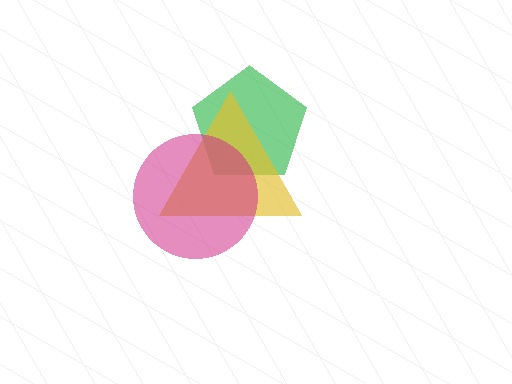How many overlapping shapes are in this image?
There are 3 overlapping shapes in the image.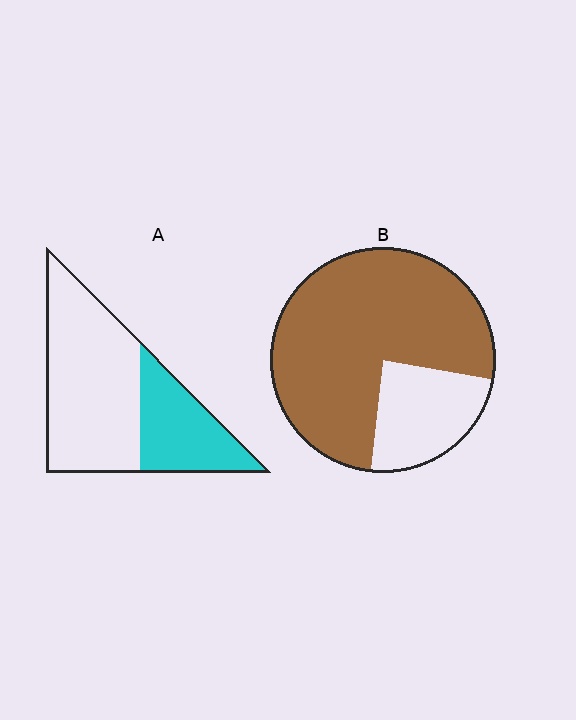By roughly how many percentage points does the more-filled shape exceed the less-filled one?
By roughly 40 percentage points (B over A).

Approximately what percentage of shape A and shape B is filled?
A is approximately 35% and B is approximately 75%.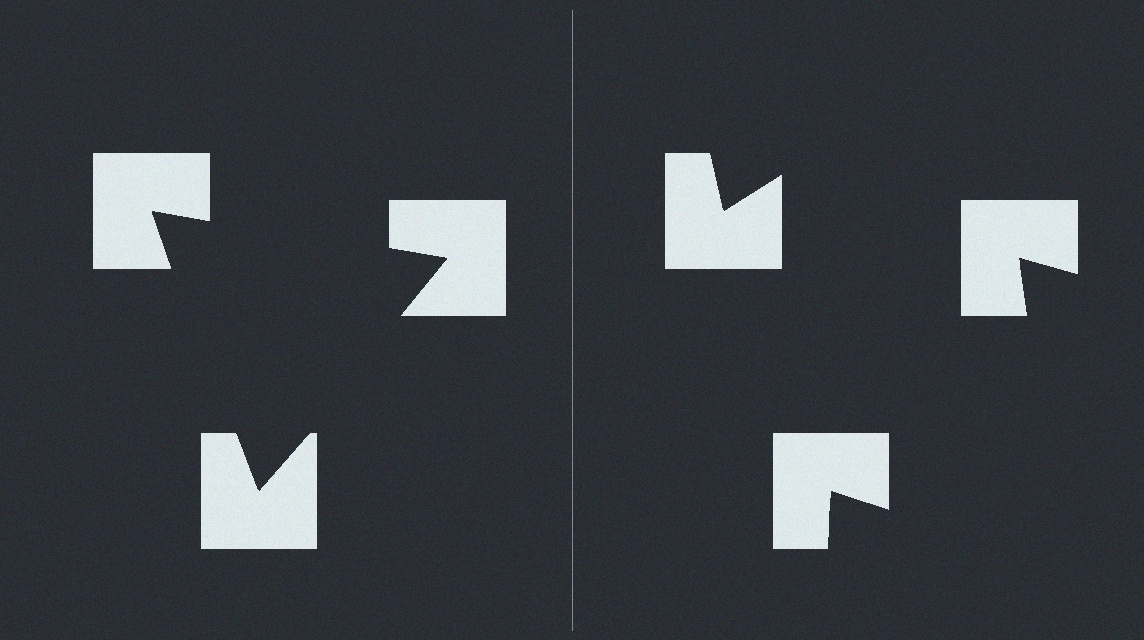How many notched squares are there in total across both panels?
6 — 3 on each side.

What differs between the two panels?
The notched squares are positioned identically on both sides; only the wedge orientations differ. On the left they align to a triangle; on the right they are misaligned.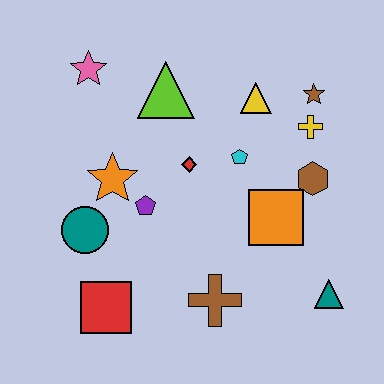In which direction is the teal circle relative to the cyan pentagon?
The teal circle is to the left of the cyan pentagon.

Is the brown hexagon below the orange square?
No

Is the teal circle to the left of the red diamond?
Yes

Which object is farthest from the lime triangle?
The teal triangle is farthest from the lime triangle.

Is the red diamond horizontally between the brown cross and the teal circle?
Yes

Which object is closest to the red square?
The teal circle is closest to the red square.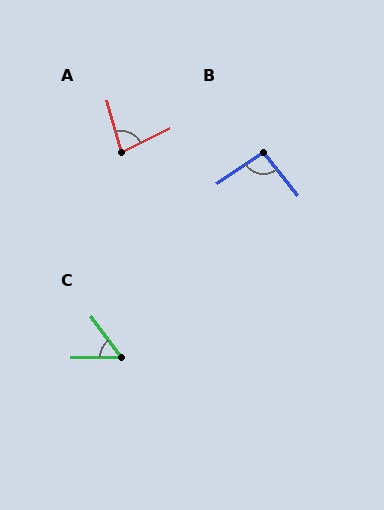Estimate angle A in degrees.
Approximately 79 degrees.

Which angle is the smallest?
C, at approximately 53 degrees.